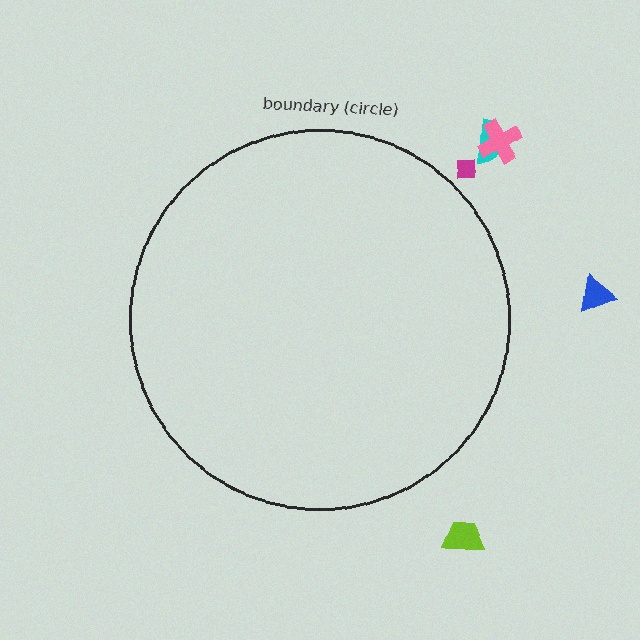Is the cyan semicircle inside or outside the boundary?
Outside.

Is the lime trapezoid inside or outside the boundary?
Outside.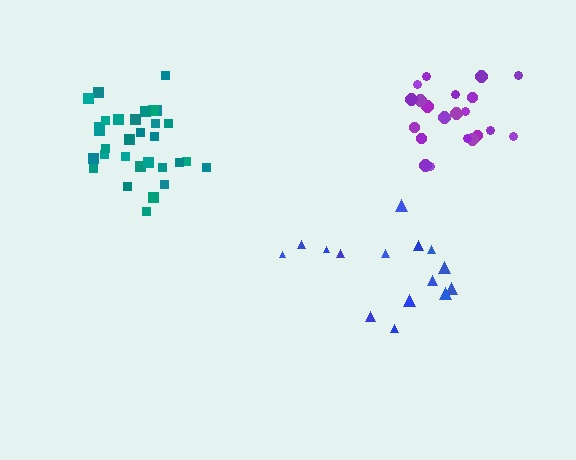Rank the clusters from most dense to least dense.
teal, purple, blue.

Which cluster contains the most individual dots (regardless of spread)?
Teal (32).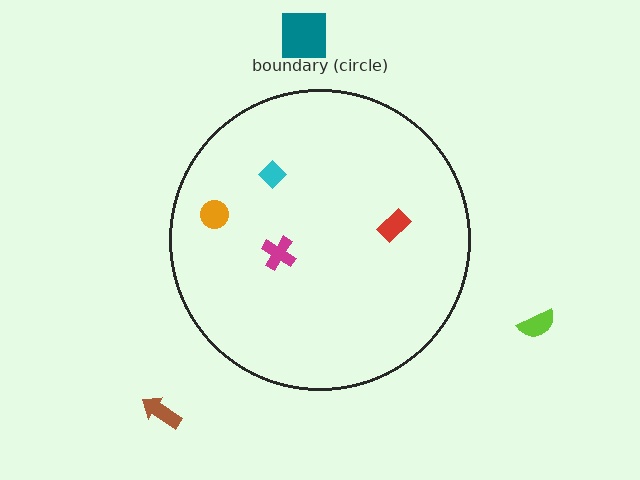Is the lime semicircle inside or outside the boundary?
Outside.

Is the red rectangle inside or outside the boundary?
Inside.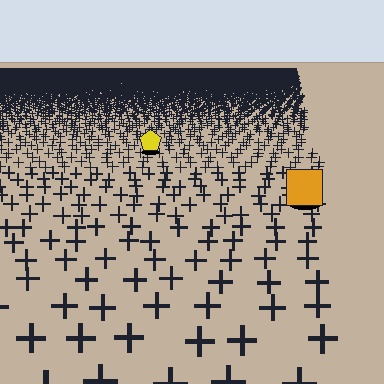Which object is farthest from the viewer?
The yellow pentagon is farthest from the viewer. It appears smaller and the ground texture around it is denser.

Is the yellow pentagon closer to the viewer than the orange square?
No. The orange square is closer — you can tell from the texture gradient: the ground texture is coarser near it.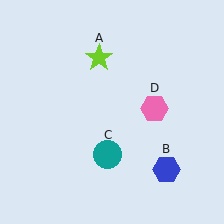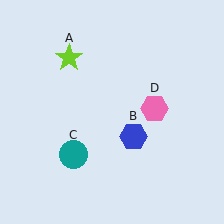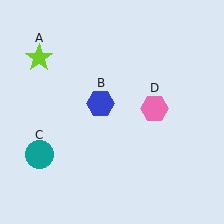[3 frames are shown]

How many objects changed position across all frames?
3 objects changed position: lime star (object A), blue hexagon (object B), teal circle (object C).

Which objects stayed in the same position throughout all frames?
Pink hexagon (object D) remained stationary.